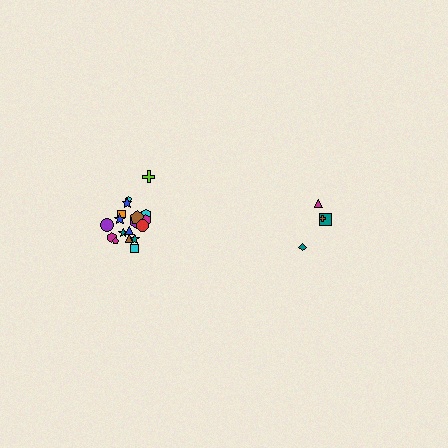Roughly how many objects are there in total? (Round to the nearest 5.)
Roughly 20 objects in total.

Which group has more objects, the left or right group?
The left group.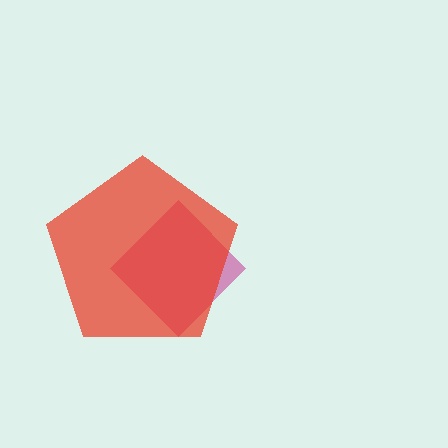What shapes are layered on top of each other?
The layered shapes are: a magenta diamond, a red pentagon.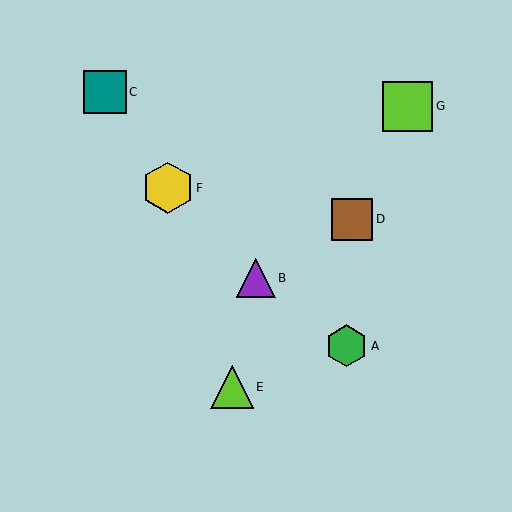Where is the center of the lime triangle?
The center of the lime triangle is at (232, 387).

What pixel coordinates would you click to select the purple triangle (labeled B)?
Click at (256, 278) to select the purple triangle B.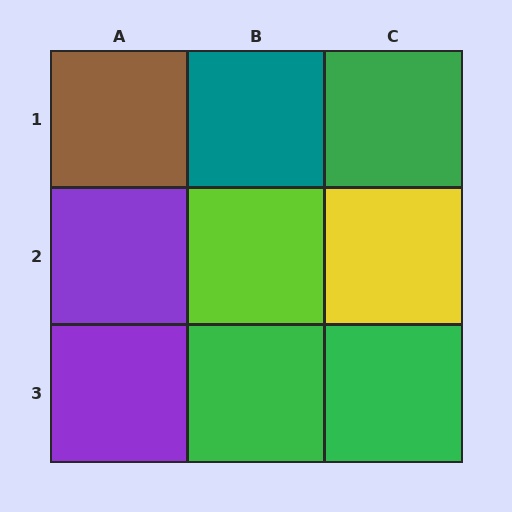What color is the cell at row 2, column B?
Lime.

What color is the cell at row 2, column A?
Purple.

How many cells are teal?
1 cell is teal.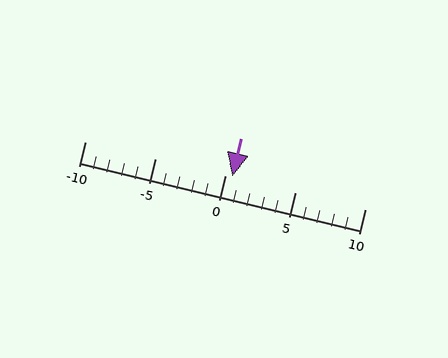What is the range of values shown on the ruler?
The ruler shows values from -10 to 10.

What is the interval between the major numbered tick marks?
The major tick marks are spaced 5 units apart.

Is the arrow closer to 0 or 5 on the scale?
The arrow is closer to 0.